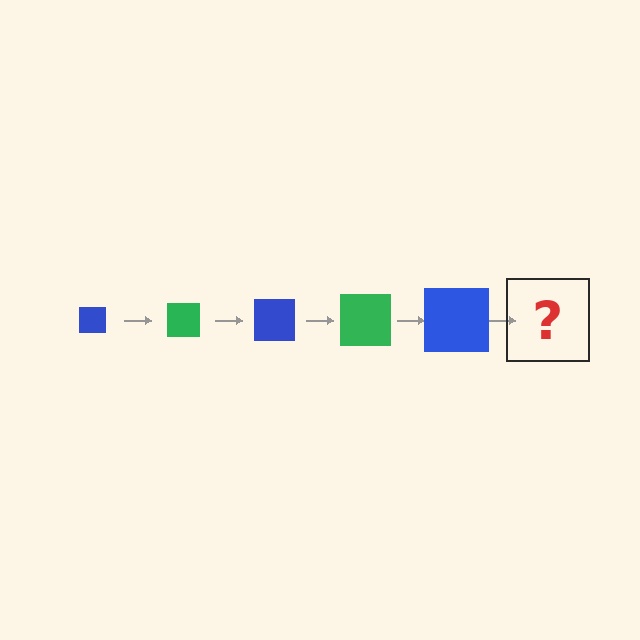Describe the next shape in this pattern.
It should be a green square, larger than the previous one.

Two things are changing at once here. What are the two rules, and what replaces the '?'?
The two rules are that the square grows larger each step and the color cycles through blue and green. The '?' should be a green square, larger than the previous one.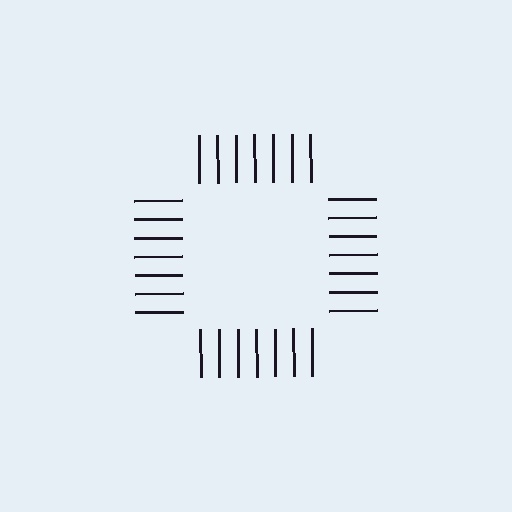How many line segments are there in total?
28 — 7 along each of the 4 edges.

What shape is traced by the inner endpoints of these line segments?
An illusory square — the line segments terminate on its edges but no continuous stroke is drawn.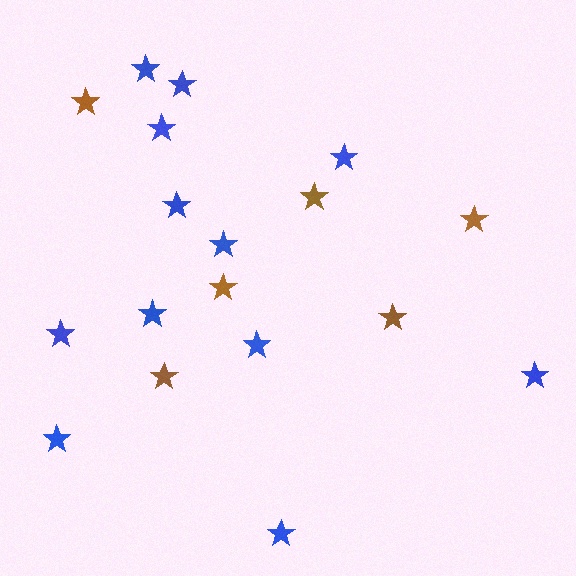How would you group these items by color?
There are 2 groups: one group of blue stars (12) and one group of brown stars (6).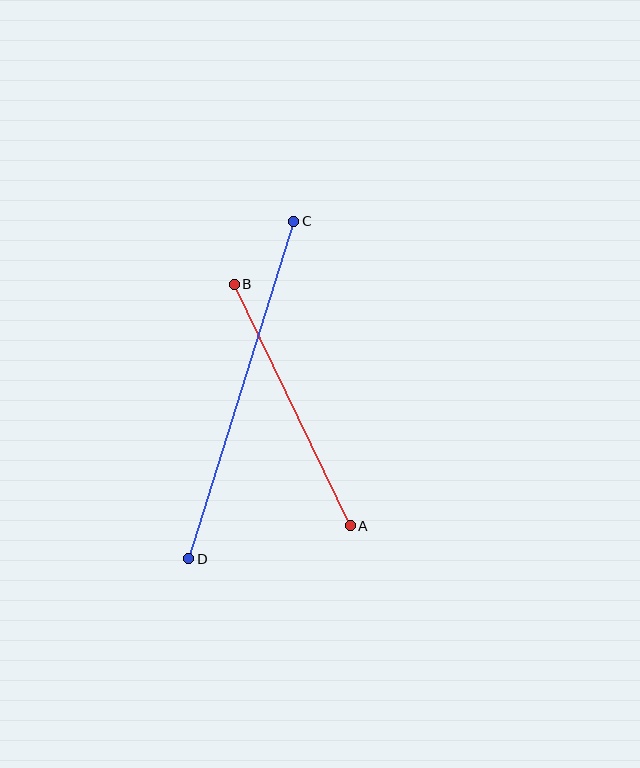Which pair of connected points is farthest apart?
Points C and D are farthest apart.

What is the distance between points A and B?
The distance is approximately 268 pixels.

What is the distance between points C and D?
The distance is approximately 353 pixels.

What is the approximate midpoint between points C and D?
The midpoint is at approximately (241, 390) pixels.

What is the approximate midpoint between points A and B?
The midpoint is at approximately (292, 405) pixels.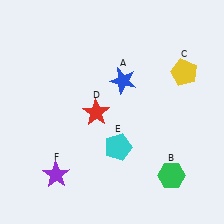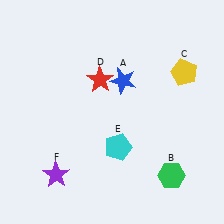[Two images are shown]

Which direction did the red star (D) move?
The red star (D) moved up.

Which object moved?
The red star (D) moved up.